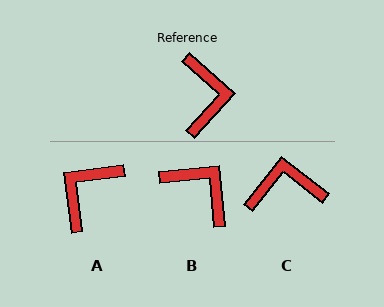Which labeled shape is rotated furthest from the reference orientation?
A, about 139 degrees away.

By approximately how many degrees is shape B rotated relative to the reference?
Approximately 47 degrees counter-clockwise.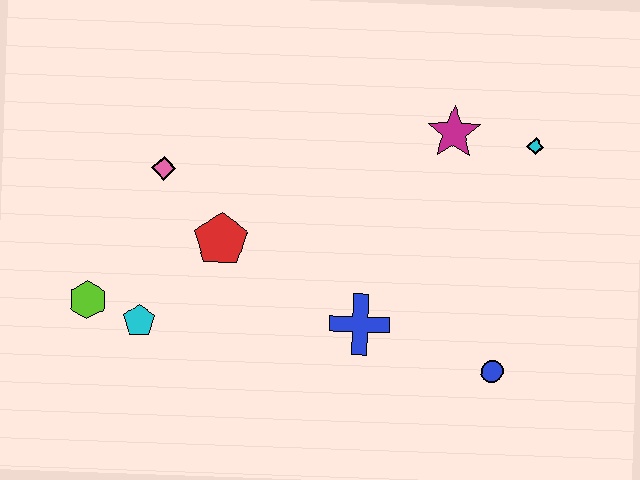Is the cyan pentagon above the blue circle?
Yes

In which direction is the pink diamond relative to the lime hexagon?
The pink diamond is above the lime hexagon.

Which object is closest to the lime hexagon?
The cyan pentagon is closest to the lime hexagon.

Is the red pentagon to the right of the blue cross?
No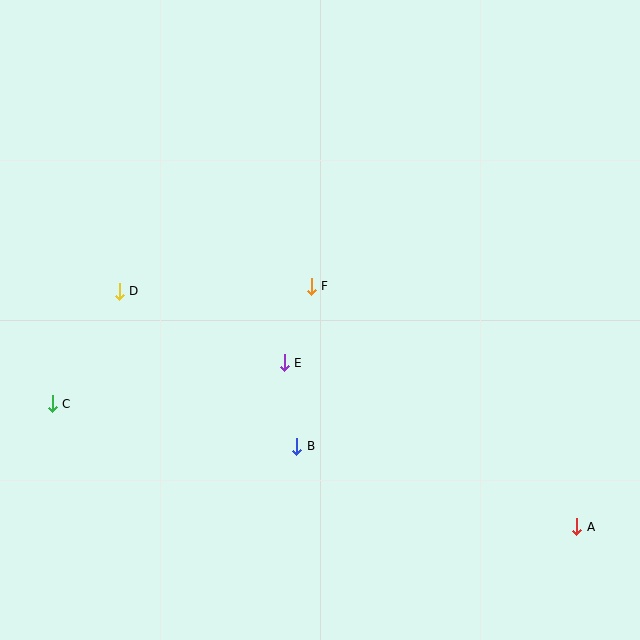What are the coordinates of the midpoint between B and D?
The midpoint between B and D is at (208, 369).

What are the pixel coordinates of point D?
Point D is at (119, 291).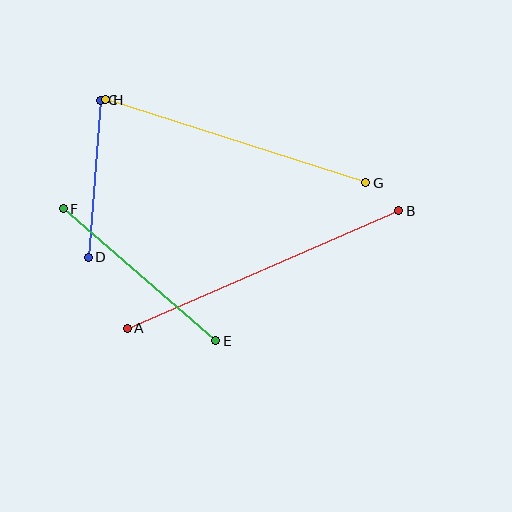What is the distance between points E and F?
The distance is approximately 202 pixels.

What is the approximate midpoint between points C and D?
The midpoint is at approximately (95, 179) pixels.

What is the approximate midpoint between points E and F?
The midpoint is at approximately (139, 275) pixels.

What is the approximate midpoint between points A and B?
The midpoint is at approximately (263, 269) pixels.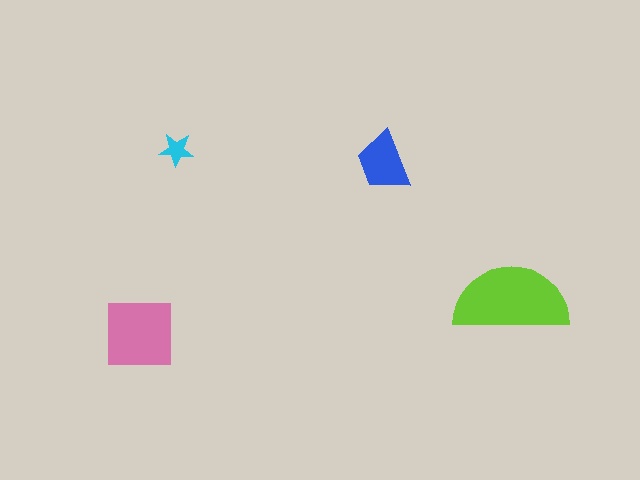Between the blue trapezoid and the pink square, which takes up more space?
The pink square.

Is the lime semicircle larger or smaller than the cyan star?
Larger.